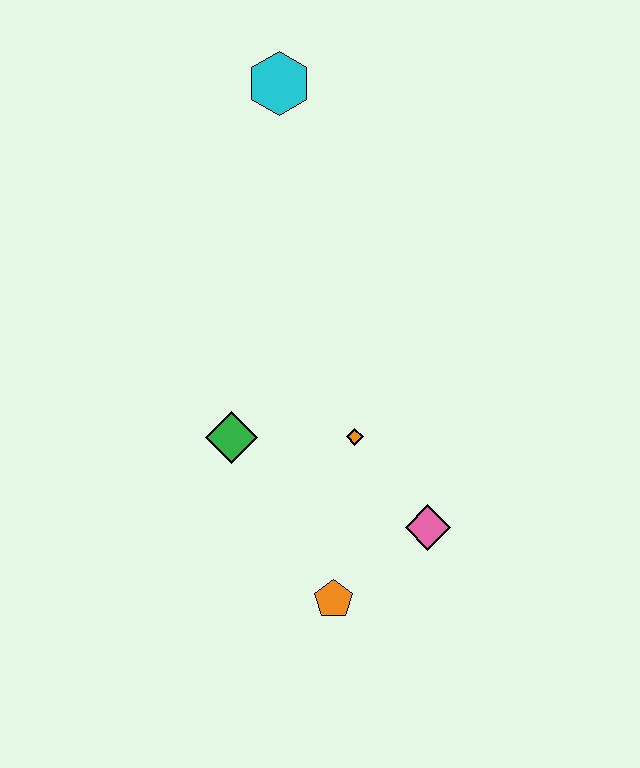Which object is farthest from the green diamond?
The cyan hexagon is farthest from the green diamond.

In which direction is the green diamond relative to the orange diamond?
The green diamond is to the left of the orange diamond.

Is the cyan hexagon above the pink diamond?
Yes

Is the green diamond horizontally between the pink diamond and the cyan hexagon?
No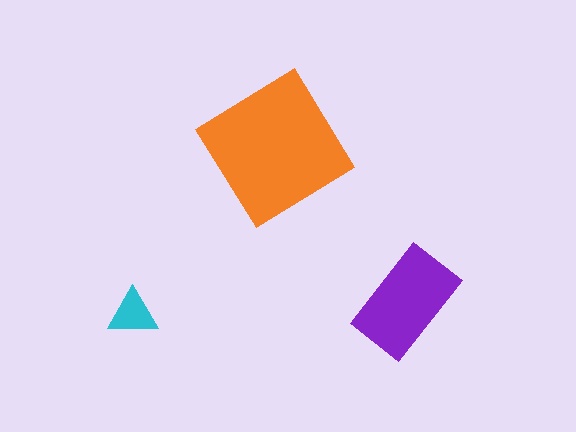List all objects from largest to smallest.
The orange diamond, the purple rectangle, the cyan triangle.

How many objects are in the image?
There are 3 objects in the image.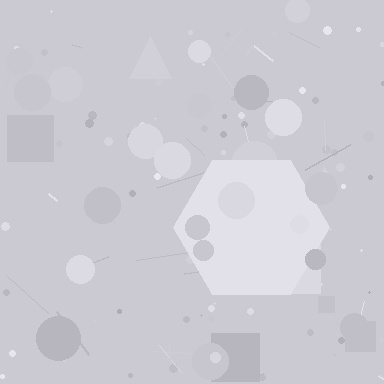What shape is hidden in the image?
A hexagon is hidden in the image.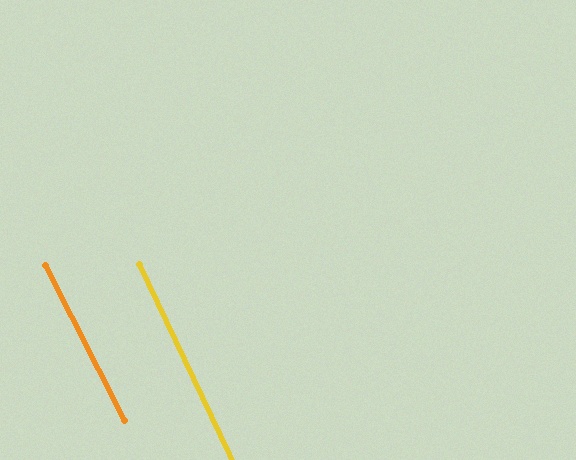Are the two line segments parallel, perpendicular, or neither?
Parallel — their directions differ by only 1.7°.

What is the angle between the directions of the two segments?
Approximately 2 degrees.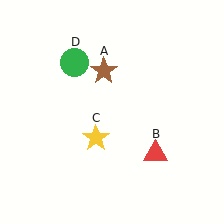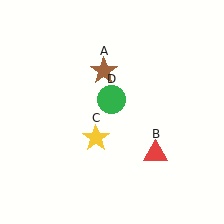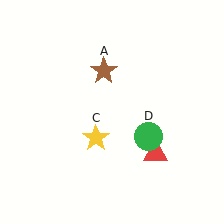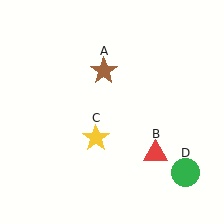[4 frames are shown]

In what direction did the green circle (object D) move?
The green circle (object D) moved down and to the right.